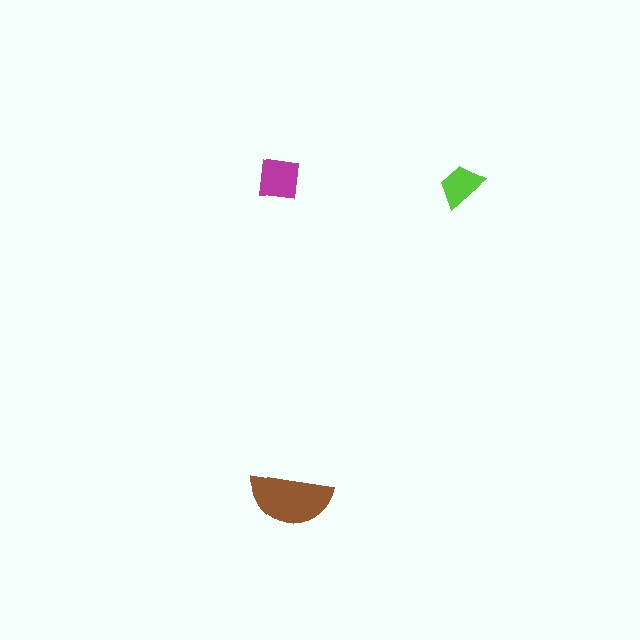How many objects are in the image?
There are 3 objects in the image.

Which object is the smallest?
The lime trapezoid.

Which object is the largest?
The brown semicircle.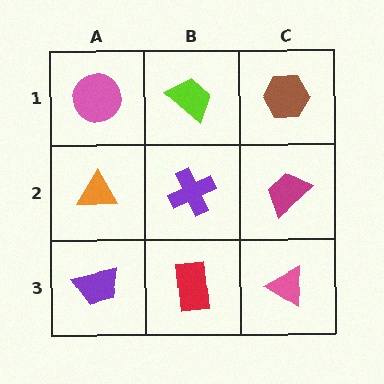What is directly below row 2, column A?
A purple trapezoid.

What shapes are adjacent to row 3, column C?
A magenta trapezoid (row 2, column C), a red rectangle (row 3, column B).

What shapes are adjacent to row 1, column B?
A purple cross (row 2, column B), a pink circle (row 1, column A), a brown hexagon (row 1, column C).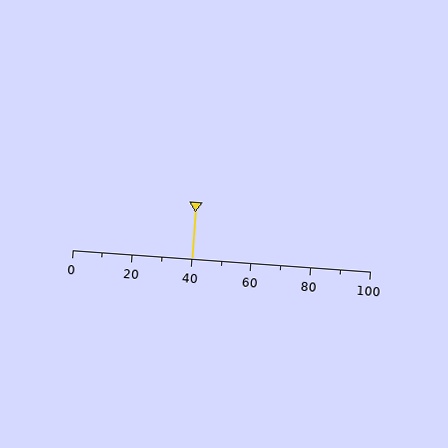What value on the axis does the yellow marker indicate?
The marker indicates approximately 40.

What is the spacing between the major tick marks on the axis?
The major ticks are spaced 20 apart.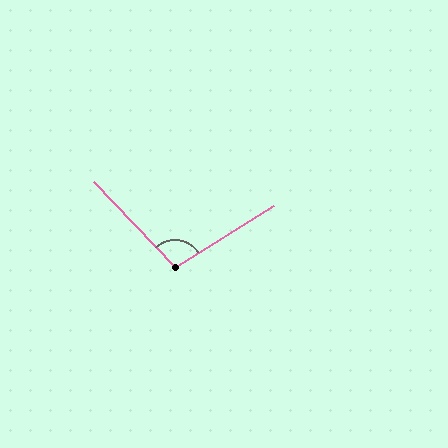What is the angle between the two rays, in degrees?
Approximately 101 degrees.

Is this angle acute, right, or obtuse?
It is obtuse.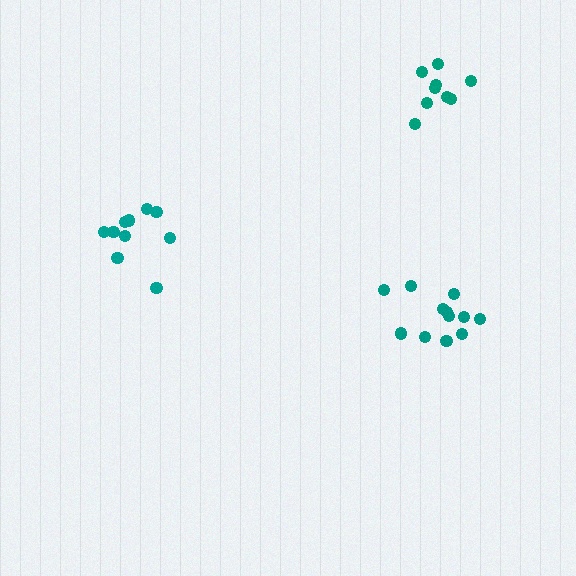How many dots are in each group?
Group 1: 10 dots, Group 2: 12 dots, Group 3: 9 dots (31 total).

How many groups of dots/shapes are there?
There are 3 groups.